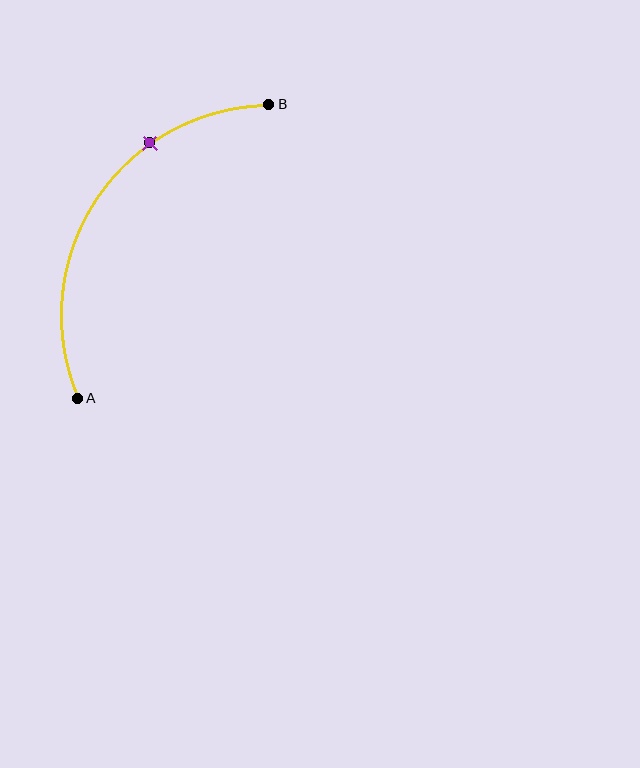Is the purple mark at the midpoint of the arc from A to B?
No. The purple mark lies on the arc but is closer to endpoint B. The arc midpoint would be at the point on the curve equidistant along the arc from both A and B.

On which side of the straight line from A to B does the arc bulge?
The arc bulges to the left of the straight line connecting A and B.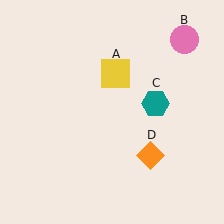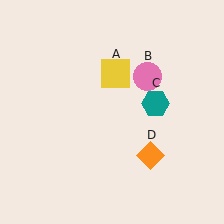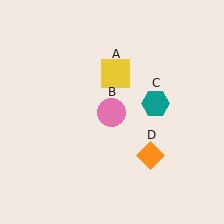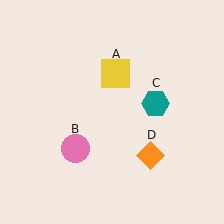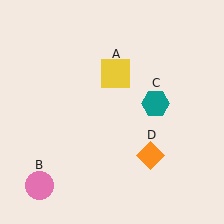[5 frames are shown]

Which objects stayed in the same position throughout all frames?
Yellow square (object A) and teal hexagon (object C) and orange diamond (object D) remained stationary.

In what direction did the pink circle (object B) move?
The pink circle (object B) moved down and to the left.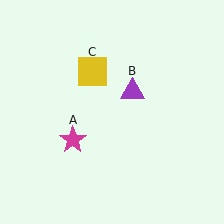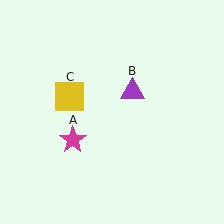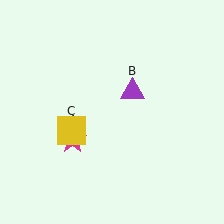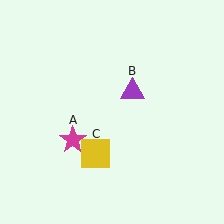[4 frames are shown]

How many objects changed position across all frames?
1 object changed position: yellow square (object C).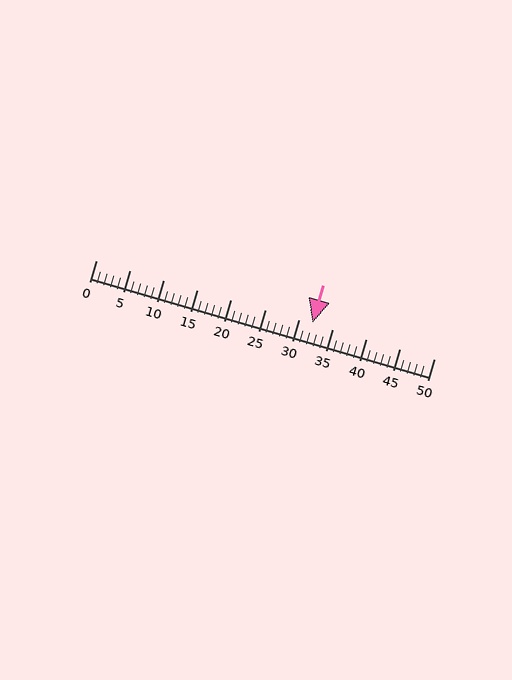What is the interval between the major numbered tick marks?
The major tick marks are spaced 5 units apart.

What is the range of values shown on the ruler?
The ruler shows values from 0 to 50.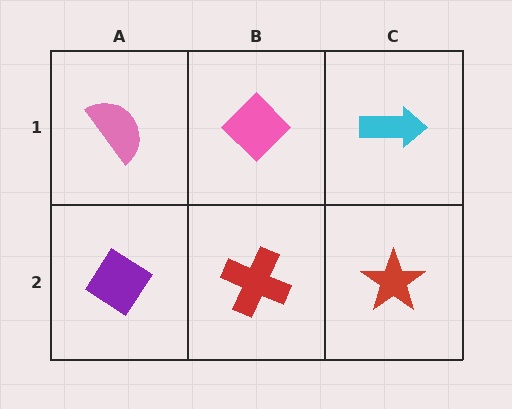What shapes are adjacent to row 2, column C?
A cyan arrow (row 1, column C), a red cross (row 2, column B).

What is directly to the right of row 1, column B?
A cyan arrow.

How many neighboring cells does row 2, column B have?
3.